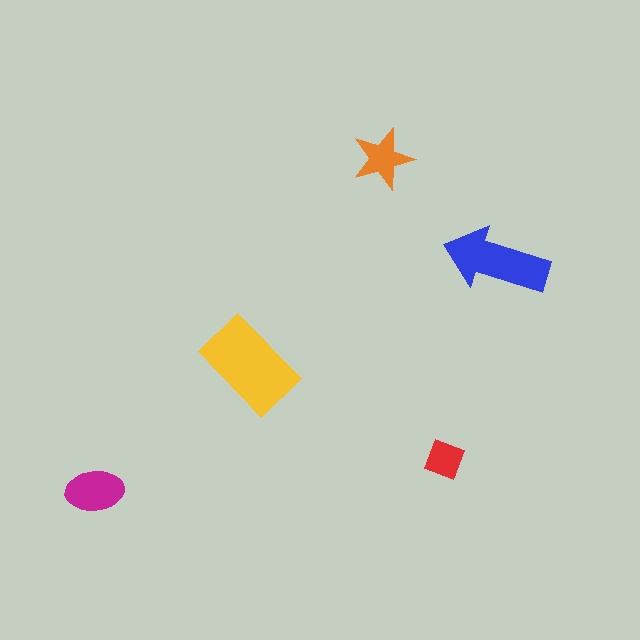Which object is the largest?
The yellow rectangle.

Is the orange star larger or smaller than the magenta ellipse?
Smaller.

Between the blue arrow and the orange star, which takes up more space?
The blue arrow.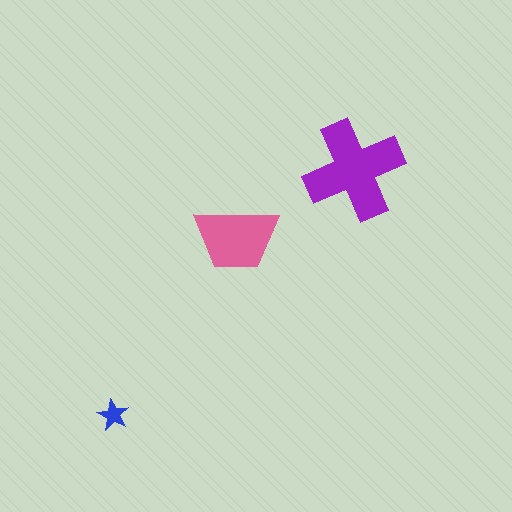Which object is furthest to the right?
The purple cross is rightmost.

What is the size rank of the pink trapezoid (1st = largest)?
2nd.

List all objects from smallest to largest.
The blue star, the pink trapezoid, the purple cross.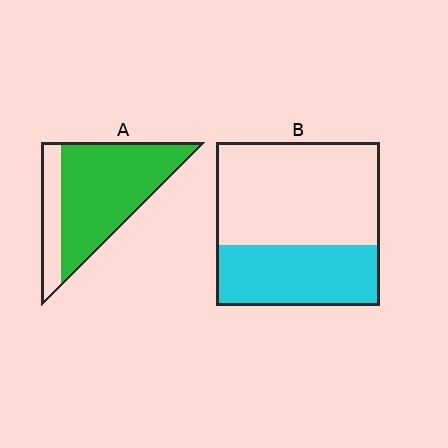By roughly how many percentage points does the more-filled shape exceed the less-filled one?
By roughly 40 percentage points (A over B).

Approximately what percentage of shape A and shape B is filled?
A is approximately 75% and B is approximately 35%.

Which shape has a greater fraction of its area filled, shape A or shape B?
Shape A.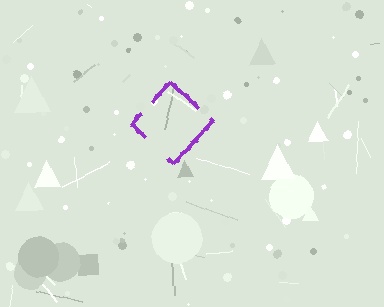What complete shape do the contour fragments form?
The contour fragments form a diamond.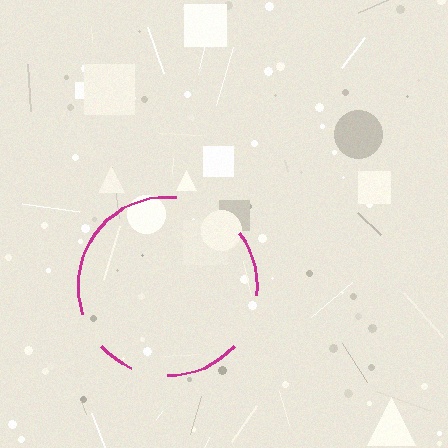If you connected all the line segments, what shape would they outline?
They would outline a circle.